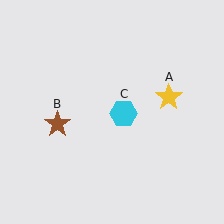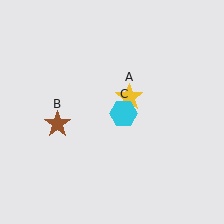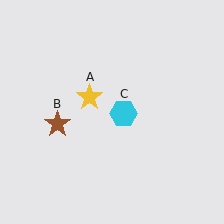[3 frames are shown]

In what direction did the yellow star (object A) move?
The yellow star (object A) moved left.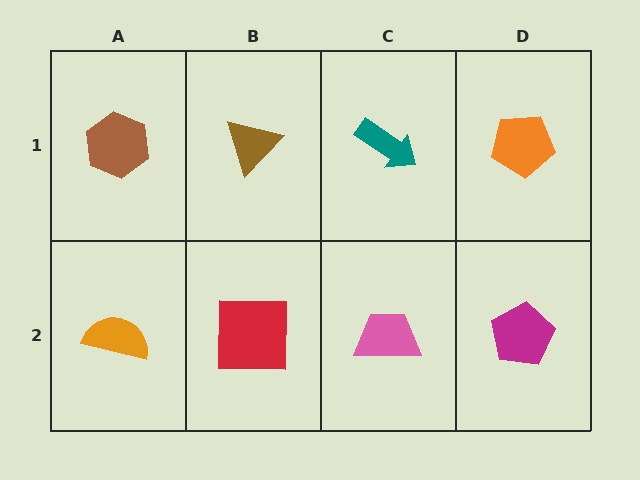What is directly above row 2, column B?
A brown triangle.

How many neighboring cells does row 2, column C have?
3.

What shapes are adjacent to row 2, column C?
A teal arrow (row 1, column C), a red square (row 2, column B), a magenta pentagon (row 2, column D).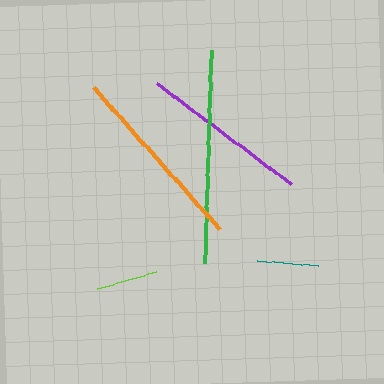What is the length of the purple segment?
The purple segment is approximately 168 pixels long.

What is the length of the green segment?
The green segment is approximately 212 pixels long.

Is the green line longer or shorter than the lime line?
The green line is longer than the lime line.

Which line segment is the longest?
The green line is the longest at approximately 212 pixels.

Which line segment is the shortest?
The lime line is the shortest at approximately 60 pixels.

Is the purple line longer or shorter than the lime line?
The purple line is longer than the lime line.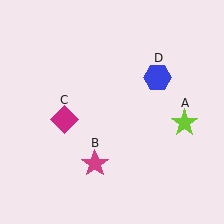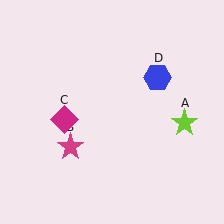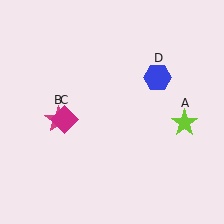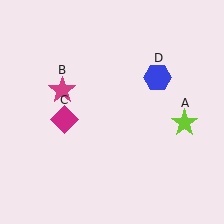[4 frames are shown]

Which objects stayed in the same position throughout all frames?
Lime star (object A) and magenta diamond (object C) and blue hexagon (object D) remained stationary.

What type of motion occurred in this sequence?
The magenta star (object B) rotated clockwise around the center of the scene.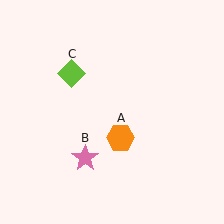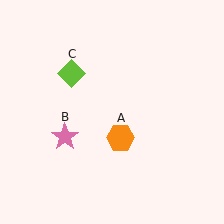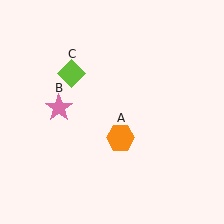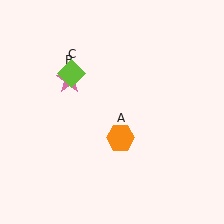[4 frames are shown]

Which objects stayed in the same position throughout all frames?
Orange hexagon (object A) and lime diamond (object C) remained stationary.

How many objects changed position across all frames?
1 object changed position: pink star (object B).